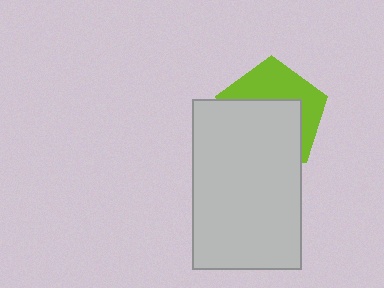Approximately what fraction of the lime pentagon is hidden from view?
Roughly 57% of the lime pentagon is hidden behind the light gray rectangle.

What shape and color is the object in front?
The object in front is a light gray rectangle.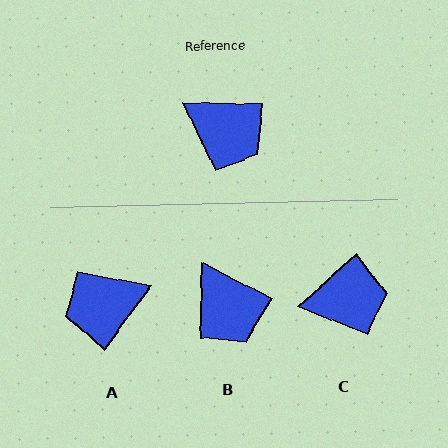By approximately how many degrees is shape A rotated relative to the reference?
Approximately 125 degrees clockwise.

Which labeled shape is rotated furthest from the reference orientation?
A, about 125 degrees away.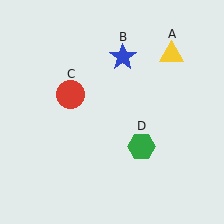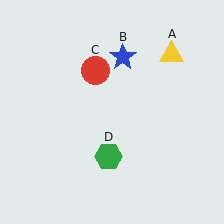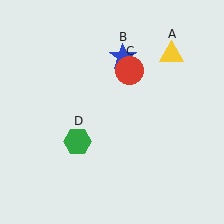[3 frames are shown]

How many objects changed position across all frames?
2 objects changed position: red circle (object C), green hexagon (object D).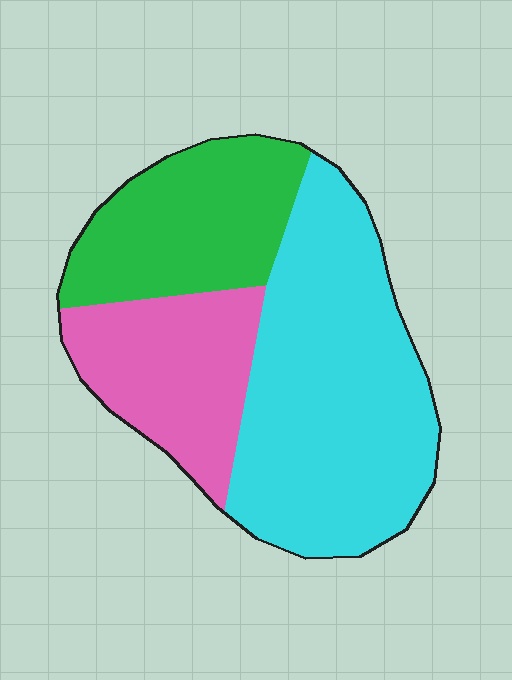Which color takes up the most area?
Cyan, at roughly 50%.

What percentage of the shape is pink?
Pink covers 24% of the shape.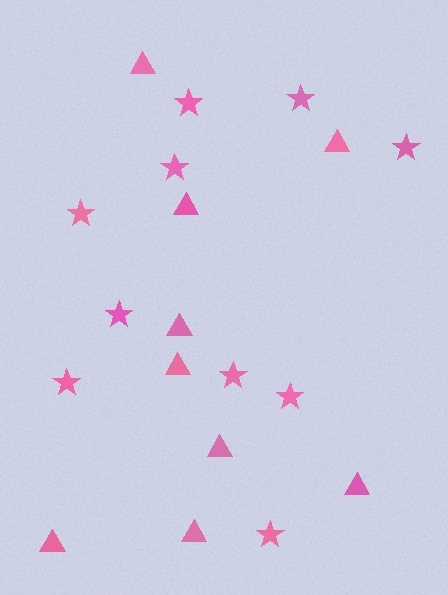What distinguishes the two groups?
There are 2 groups: one group of stars (10) and one group of triangles (9).